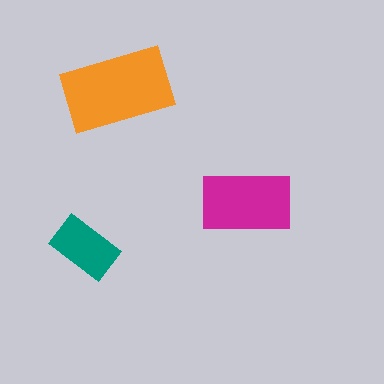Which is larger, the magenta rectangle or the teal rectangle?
The magenta one.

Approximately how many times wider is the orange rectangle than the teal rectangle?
About 1.5 times wider.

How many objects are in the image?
There are 3 objects in the image.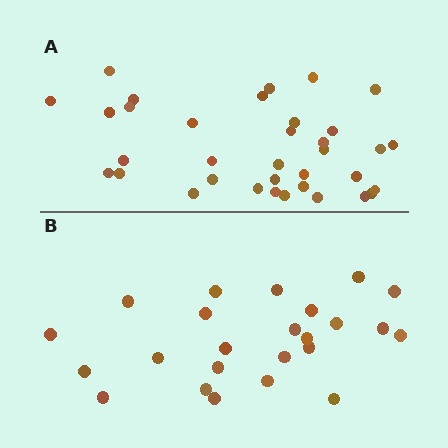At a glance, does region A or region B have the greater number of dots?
Region A (the top region) has more dots.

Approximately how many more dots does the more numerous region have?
Region A has roughly 12 or so more dots than region B.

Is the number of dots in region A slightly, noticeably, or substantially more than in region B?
Region A has substantially more. The ratio is roughly 1.5 to 1.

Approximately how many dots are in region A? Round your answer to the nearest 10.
About 40 dots. (The exact count is 35, which rounds to 40.)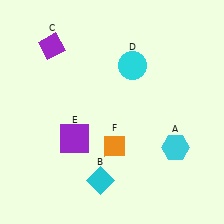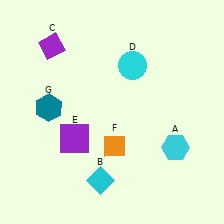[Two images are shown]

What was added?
A teal hexagon (G) was added in Image 2.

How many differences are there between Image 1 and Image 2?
There is 1 difference between the two images.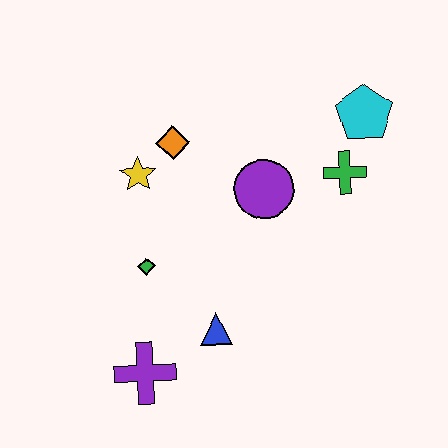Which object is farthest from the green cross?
The purple cross is farthest from the green cross.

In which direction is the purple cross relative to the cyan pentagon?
The purple cross is below the cyan pentagon.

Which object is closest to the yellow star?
The orange diamond is closest to the yellow star.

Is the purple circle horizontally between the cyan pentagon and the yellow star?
Yes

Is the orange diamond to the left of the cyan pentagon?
Yes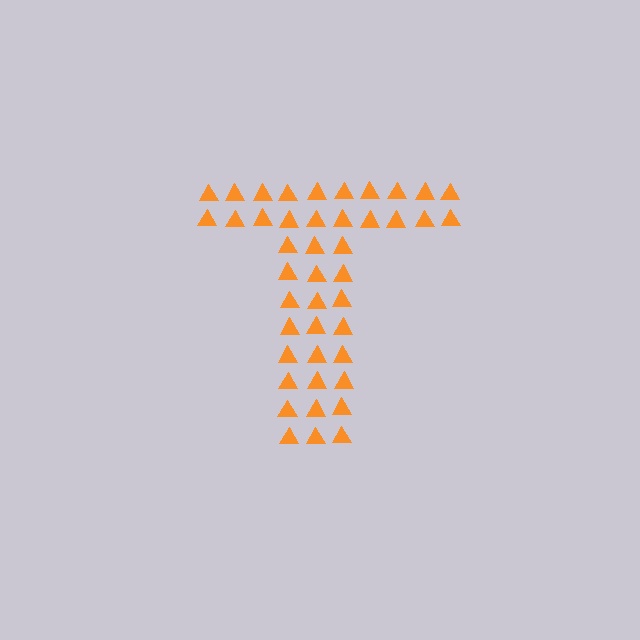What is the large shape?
The large shape is the letter T.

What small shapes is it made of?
It is made of small triangles.